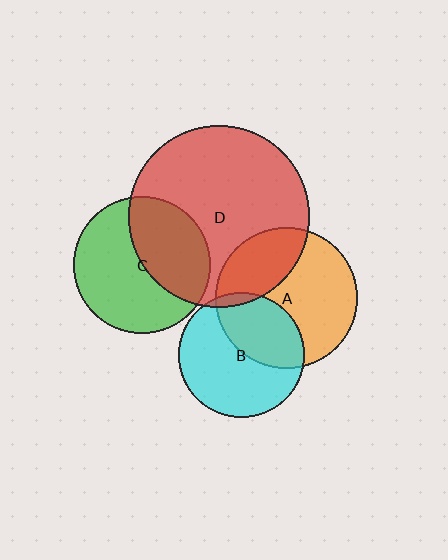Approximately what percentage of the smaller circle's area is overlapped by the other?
Approximately 40%.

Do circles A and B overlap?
Yes.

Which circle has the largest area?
Circle D (red).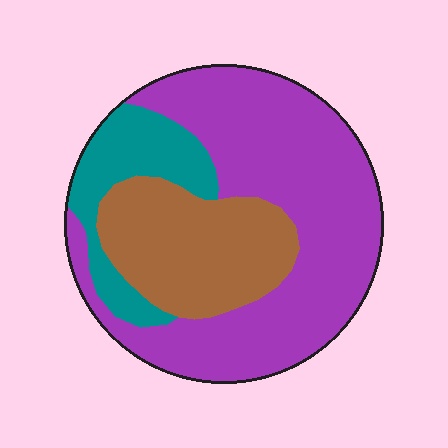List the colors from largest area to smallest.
From largest to smallest: purple, brown, teal.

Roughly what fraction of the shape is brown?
Brown covers around 25% of the shape.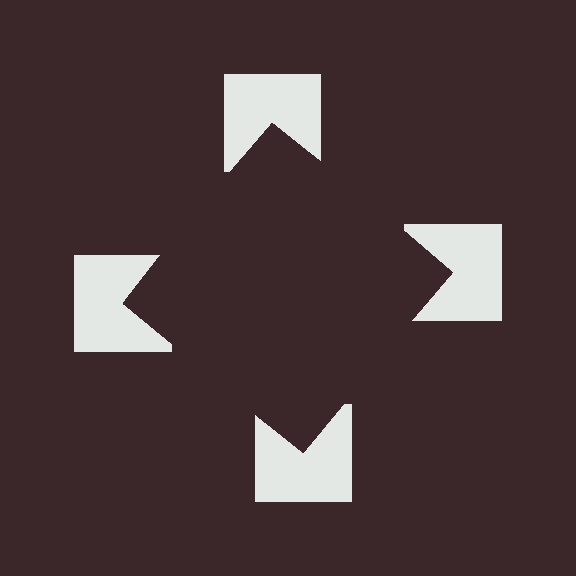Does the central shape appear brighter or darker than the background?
It typically appears slightly darker than the background, even though no actual brightness change is drawn.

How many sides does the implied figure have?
4 sides.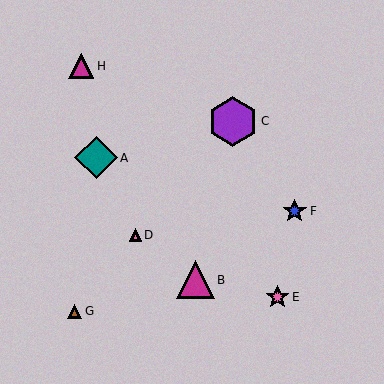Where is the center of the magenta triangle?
The center of the magenta triangle is at (81, 66).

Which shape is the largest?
The purple hexagon (labeled C) is the largest.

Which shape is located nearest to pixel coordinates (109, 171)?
The teal diamond (labeled A) at (96, 158) is nearest to that location.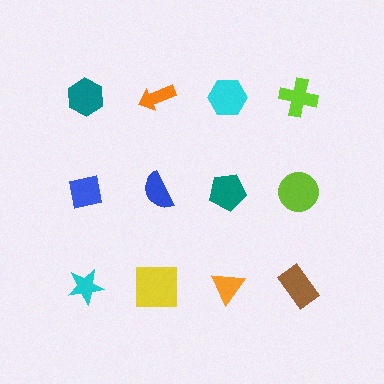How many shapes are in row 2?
4 shapes.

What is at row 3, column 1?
A cyan star.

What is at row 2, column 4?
A lime circle.